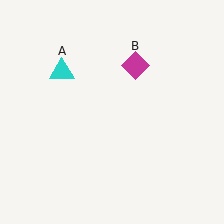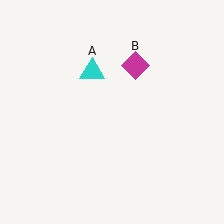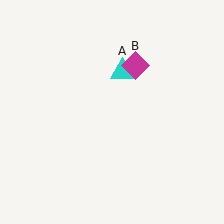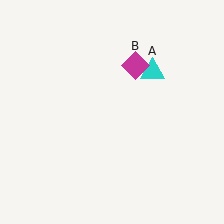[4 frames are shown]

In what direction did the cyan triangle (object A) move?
The cyan triangle (object A) moved right.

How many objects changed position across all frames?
1 object changed position: cyan triangle (object A).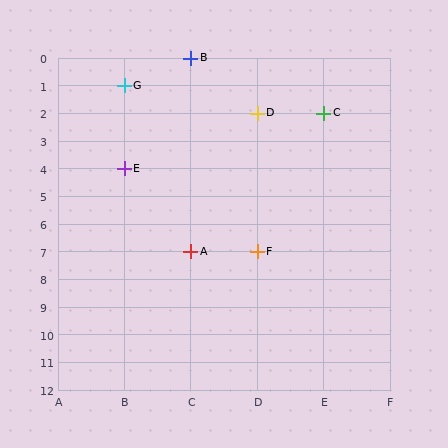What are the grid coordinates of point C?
Point C is at grid coordinates (E, 2).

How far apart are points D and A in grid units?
Points D and A are 1 column and 5 rows apart (about 5.1 grid units diagonally).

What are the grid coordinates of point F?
Point F is at grid coordinates (D, 7).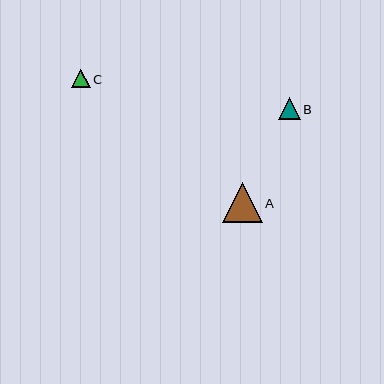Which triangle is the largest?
Triangle A is the largest with a size of approximately 40 pixels.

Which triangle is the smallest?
Triangle C is the smallest with a size of approximately 18 pixels.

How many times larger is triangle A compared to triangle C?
Triangle A is approximately 2.2 times the size of triangle C.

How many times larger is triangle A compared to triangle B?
Triangle A is approximately 1.8 times the size of triangle B.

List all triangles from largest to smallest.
From largest to smallest: A, B, C.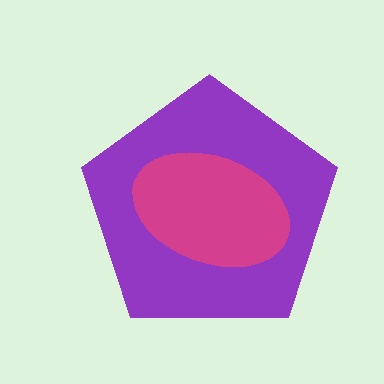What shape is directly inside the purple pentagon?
The magenta ellipse.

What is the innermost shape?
The magenta ellipse.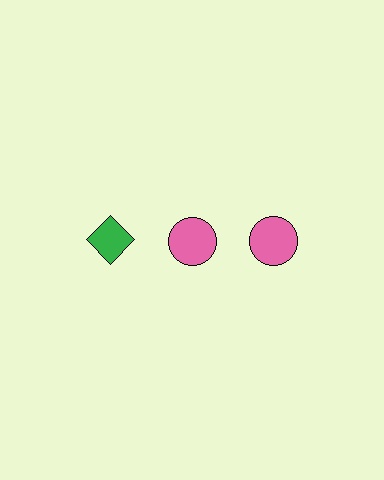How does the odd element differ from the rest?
It differs in both color (green instead of pink) and shape (diamond instead of circle).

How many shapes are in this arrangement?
There are 3 shapes arranged in a grid pattern.